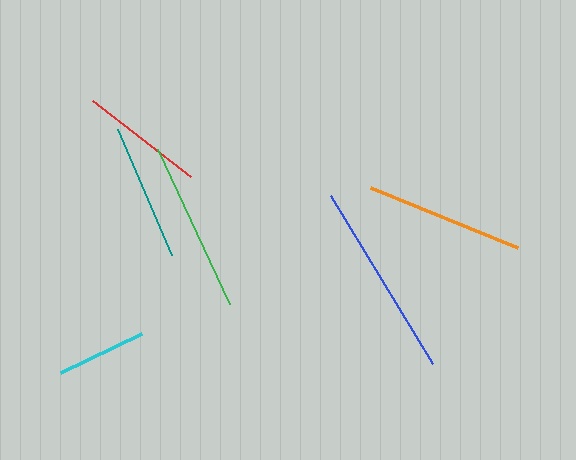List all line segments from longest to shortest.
From longest to shortest: blue, green, orange, teal, red, cyan.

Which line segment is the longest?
The blue line is the longest at approximately 197 pixels.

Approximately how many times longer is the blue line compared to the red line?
The blue line is approximately 1.6 times the length of the red line.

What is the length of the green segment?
The green segment is approximately 171 pixels long.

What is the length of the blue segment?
The blue segment is approximately 197 pixels long.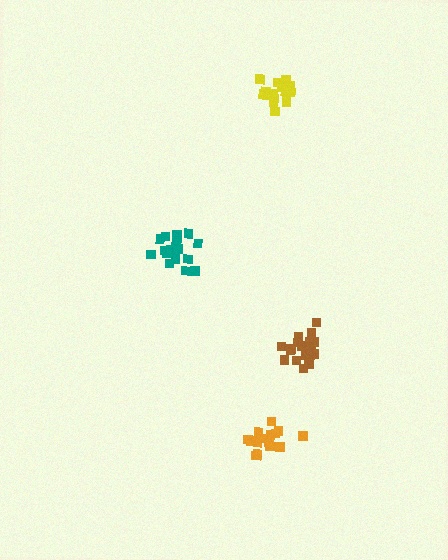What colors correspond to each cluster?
The clusters are colored: yellow, teal, brown, orange.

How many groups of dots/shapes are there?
There are 4 groups.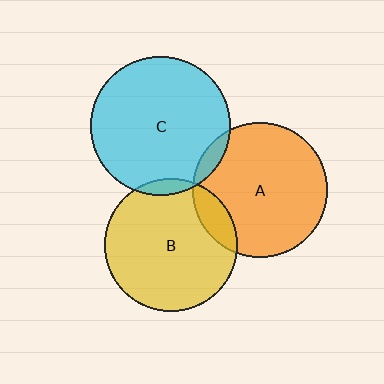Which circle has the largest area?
Circle C (cyan).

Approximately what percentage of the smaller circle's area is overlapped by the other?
Approximately 5%.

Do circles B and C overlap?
Yes.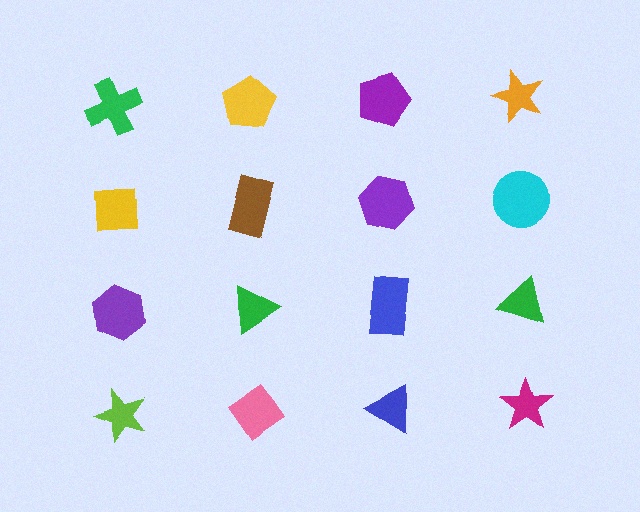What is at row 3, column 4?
A green triangle.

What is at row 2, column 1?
A yellow square.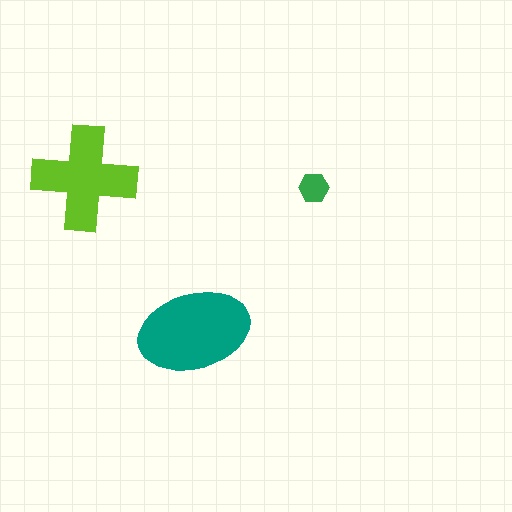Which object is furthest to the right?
The green hexagon is rightmost.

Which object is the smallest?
The green hexagon.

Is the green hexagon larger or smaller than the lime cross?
Smaller.